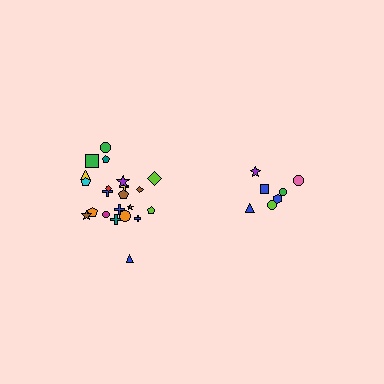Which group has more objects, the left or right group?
The left group.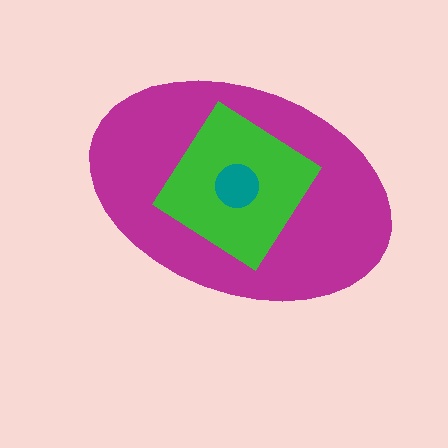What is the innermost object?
The teal circle.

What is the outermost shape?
The magenta ellipse.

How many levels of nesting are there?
3.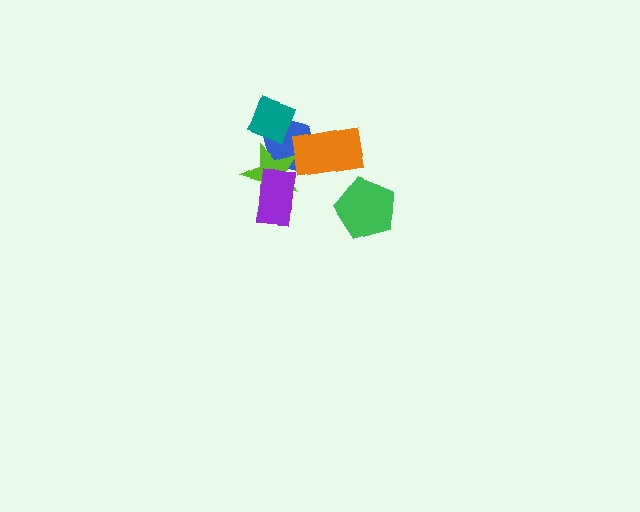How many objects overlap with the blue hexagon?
3 objects overlap with the blue hexagon.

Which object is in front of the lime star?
The purple rectangle is in front of the lime star.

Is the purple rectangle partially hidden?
No, no other shape covers it.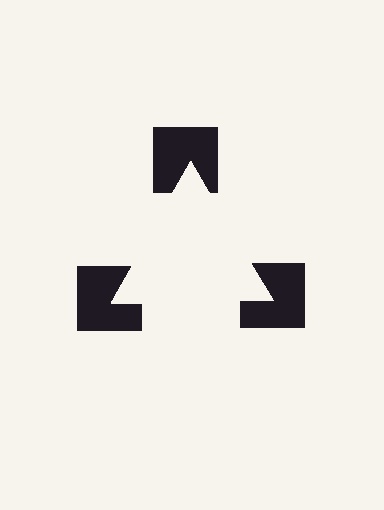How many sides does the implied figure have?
3 sides.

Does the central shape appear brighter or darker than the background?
It typically appears slightly brighter than the background, even though no actual brightness change is drawn.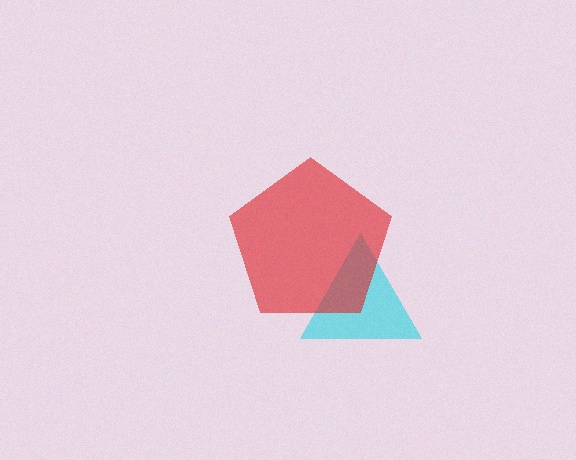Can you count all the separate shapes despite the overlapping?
Yes, there are 2 separate shapes.